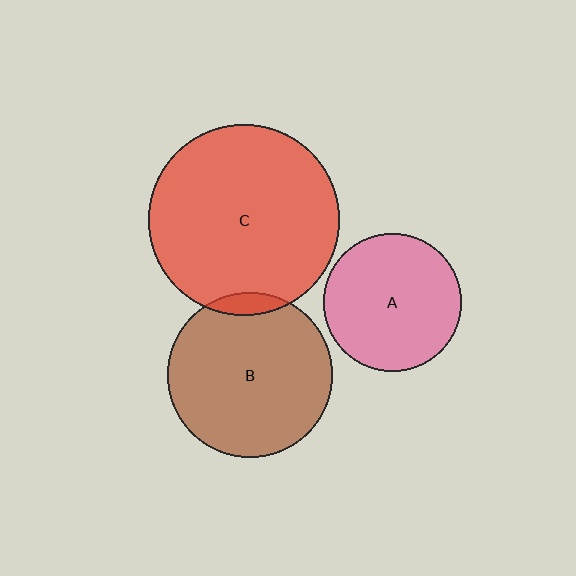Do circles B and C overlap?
Yes.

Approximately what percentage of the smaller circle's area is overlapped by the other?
Approximately 5%.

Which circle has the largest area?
Circle C (red).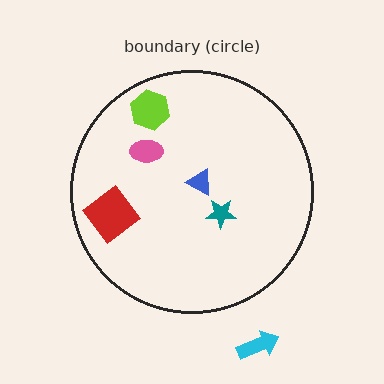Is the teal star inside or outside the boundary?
Inside.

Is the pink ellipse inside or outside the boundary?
Inside.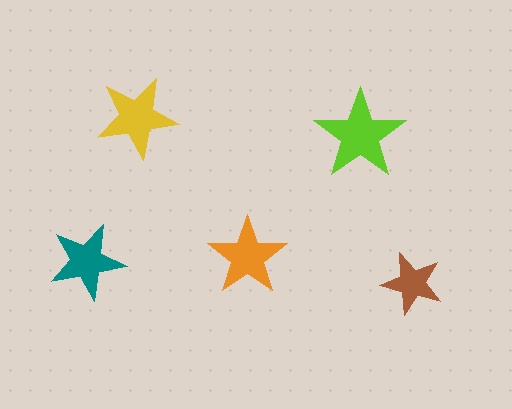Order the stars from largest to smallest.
the lime one, the yellow one, the orange one, the teal one, the brown one.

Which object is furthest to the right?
The brown star is rightmost.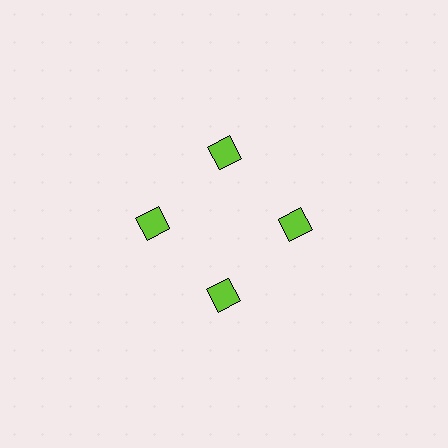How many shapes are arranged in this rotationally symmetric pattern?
There are 4 shapes, arranged in 4 groups of 1.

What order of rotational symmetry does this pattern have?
This pattern has 4-fold rotational symmetry.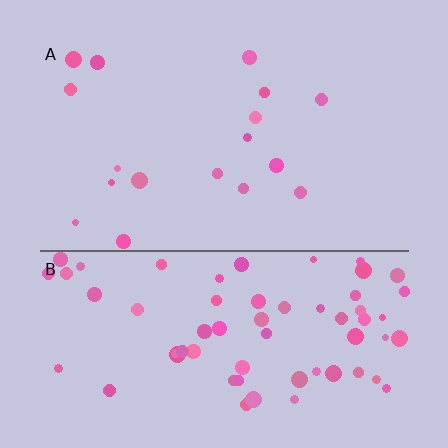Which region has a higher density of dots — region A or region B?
B (the bottom).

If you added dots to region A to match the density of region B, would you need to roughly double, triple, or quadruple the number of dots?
Approximately quadruple.